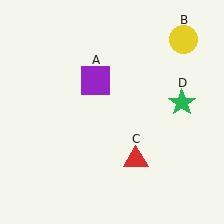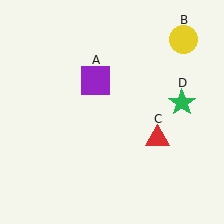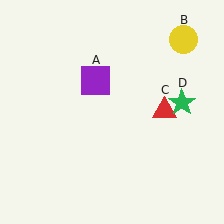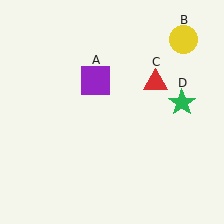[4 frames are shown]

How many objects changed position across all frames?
1 object changed position: red triangle (object C).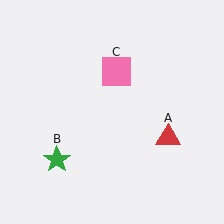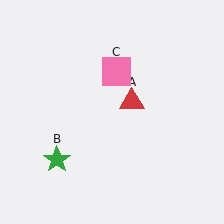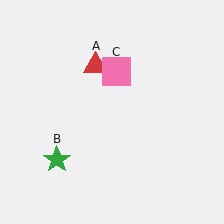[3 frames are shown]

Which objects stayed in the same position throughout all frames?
Green star (object B) and pink square (object C) remained stationary.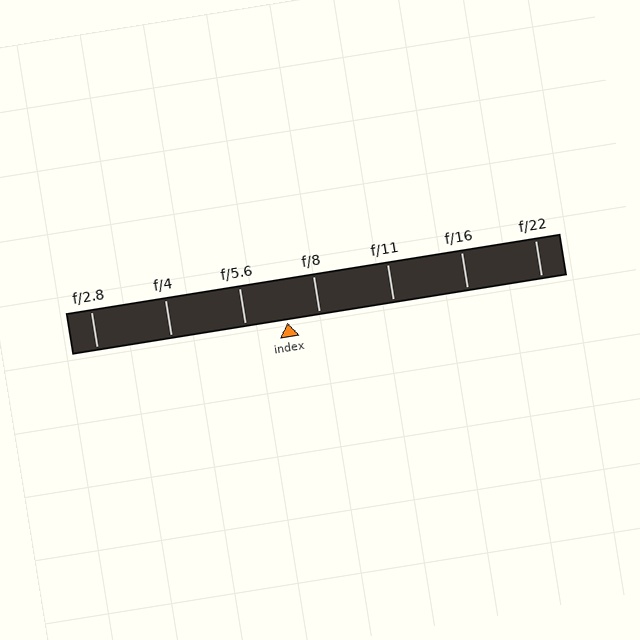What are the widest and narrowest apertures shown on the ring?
The widest aperture shown is f/2.8 and the narrowest is f/22.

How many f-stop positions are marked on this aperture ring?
There are 7 f-stop positions marked.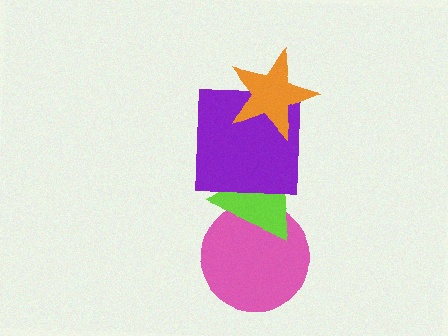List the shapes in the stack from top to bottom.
From top to bottom: the orange star, the purple square, the lime triangle, the pink circle.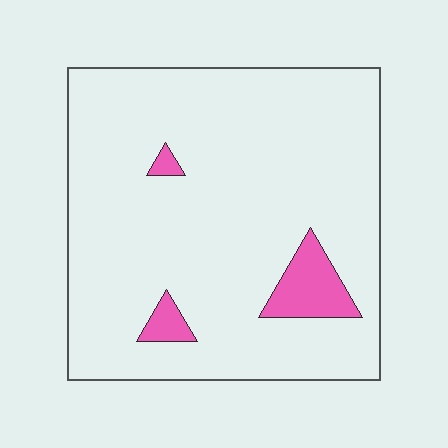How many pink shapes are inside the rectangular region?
3.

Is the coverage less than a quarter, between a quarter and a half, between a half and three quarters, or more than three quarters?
Less than a quarter.